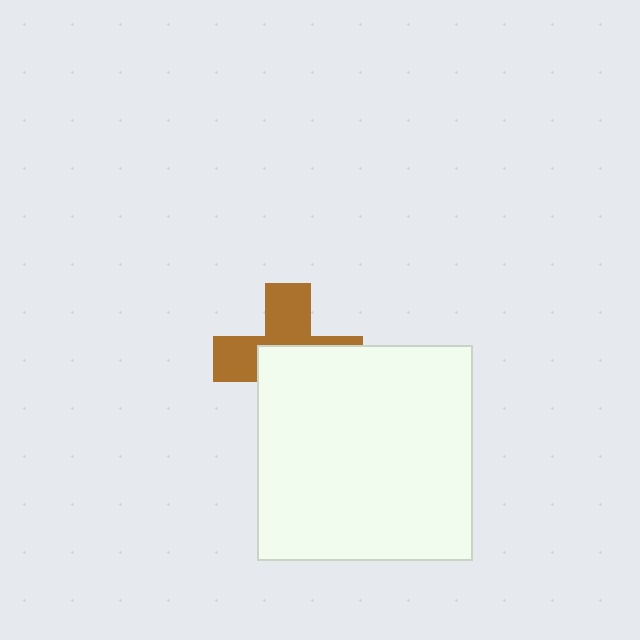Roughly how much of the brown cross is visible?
About half of it is visible (roughly 47%).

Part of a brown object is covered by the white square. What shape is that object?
It is a cross.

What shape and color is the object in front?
The object in front is a white square.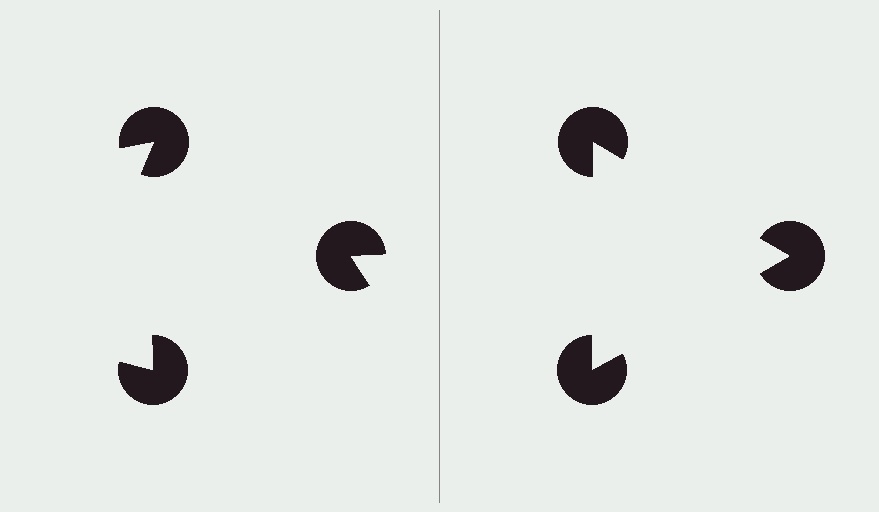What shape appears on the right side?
An illusory triangle.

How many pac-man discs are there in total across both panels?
6 — 3 on each side.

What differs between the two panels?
The pac-man discs are positioned identically on both sides; only the wedge orientations differ. On the right they align to a triangle; on the left they are misaligned.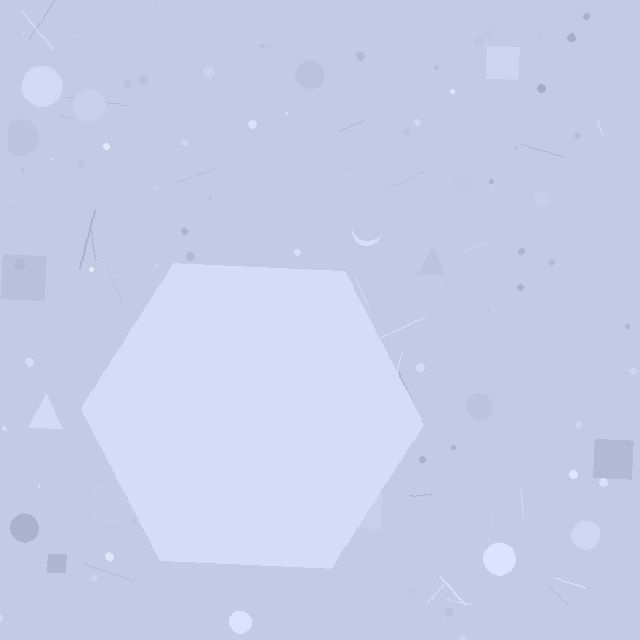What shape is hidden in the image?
A hexagon is hidden in the image.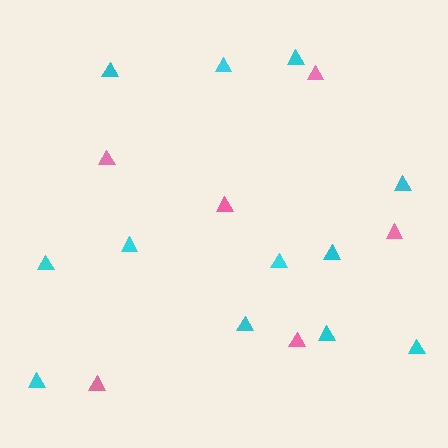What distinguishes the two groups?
There are 2 groups: one group of cyan triangles (12) and one group of pink triangles (6).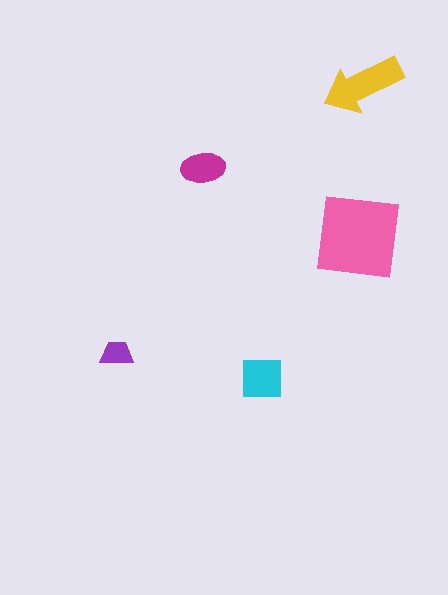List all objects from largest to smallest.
The pink square, the yellow arrow, the cyan square, the magenta ellipse, the purple trapezoid.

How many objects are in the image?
There are 5 objects in the image.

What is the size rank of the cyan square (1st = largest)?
3rd.